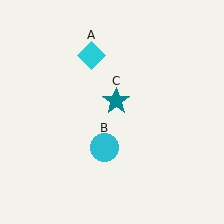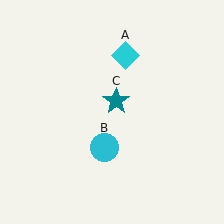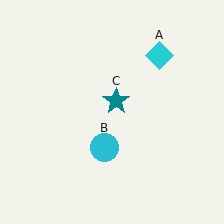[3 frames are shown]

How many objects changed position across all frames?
1 object changed position: cyan diamond (object A).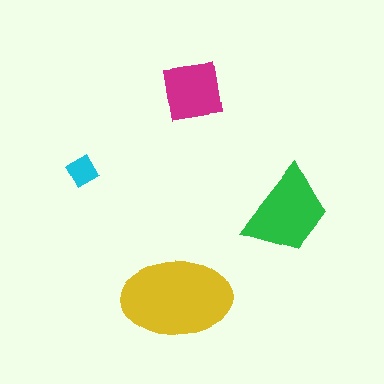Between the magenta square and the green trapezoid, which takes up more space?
The green trapezoid.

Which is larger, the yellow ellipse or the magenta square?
The yellow ellipse.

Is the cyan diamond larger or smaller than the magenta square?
Smaller.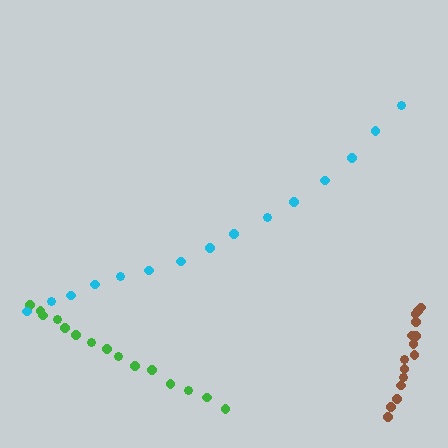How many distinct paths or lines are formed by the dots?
There are 3 distinct paths.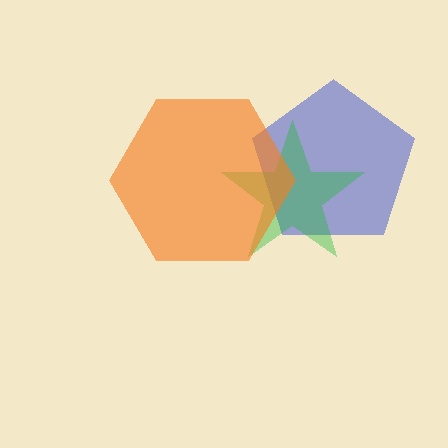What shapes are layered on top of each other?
The layered shapes are: a blue pentagon, a green star, an orange hexagon.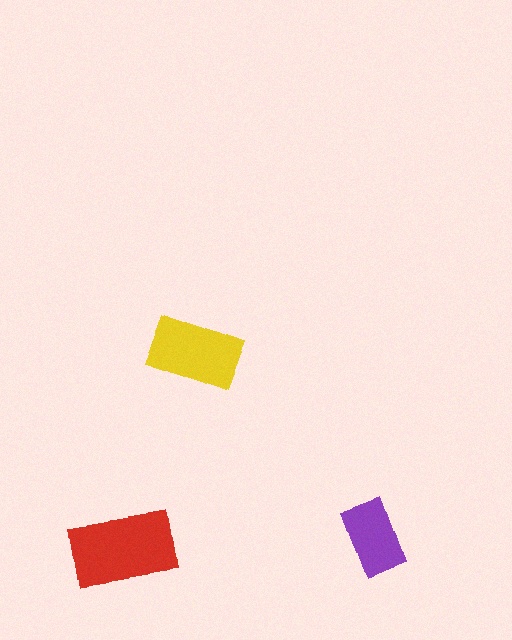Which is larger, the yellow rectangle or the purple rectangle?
The yellow one.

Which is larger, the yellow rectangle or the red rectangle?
The red one.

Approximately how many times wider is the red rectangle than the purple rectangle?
About 1.5 times wider.